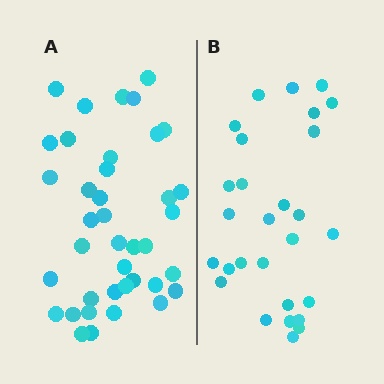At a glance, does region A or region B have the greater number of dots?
Region A (the left region) has more dots.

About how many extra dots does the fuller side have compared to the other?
Region A has roughly 12 or so more dots than region B.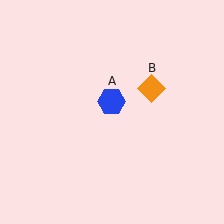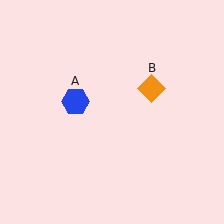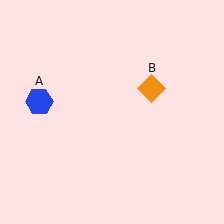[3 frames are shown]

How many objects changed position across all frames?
1 object changed position: blue hexagon (object A).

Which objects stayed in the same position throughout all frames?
Orange diamond (object B) remained stationary.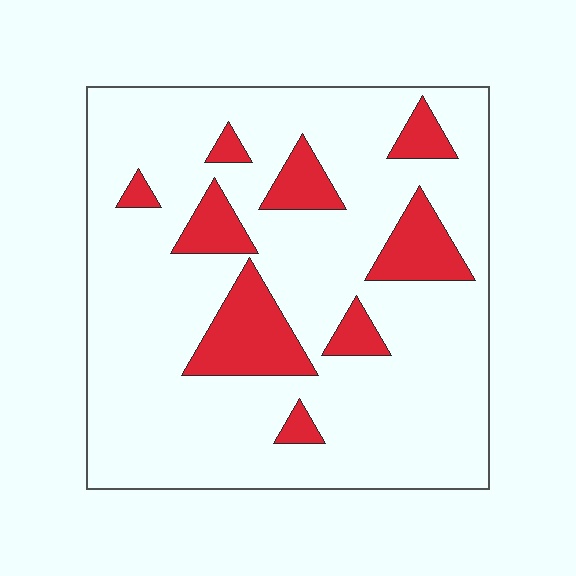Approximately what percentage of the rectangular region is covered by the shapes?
Approximately 15%.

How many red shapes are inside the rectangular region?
9.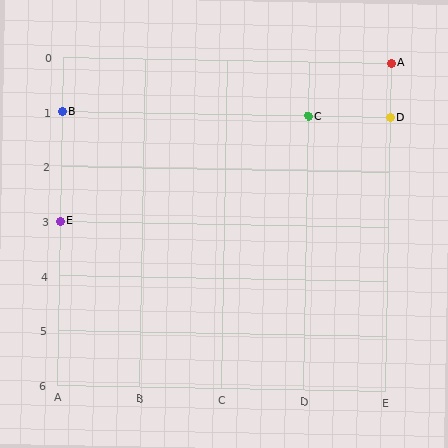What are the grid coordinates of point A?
Point A is at grid coordinates (E, 0).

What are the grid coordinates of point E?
Point E is at grid coordinates (A, 3).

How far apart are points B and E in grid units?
Points B and E are 2 rows apart.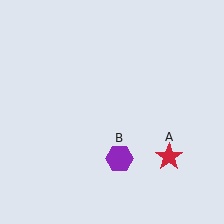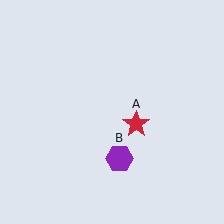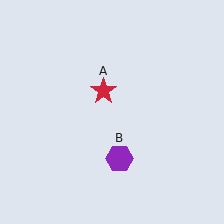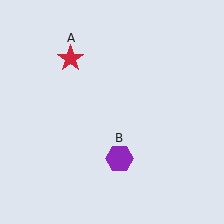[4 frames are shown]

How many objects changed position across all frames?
1 object changed position: red star (object A).